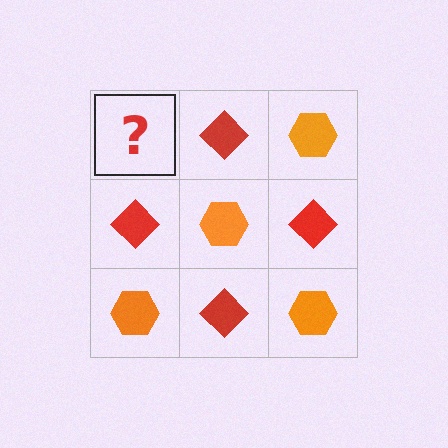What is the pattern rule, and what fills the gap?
The rule is that it alternates orange hexagon and red diamond in a checkerboard pattern. The gap should be filled with an orange hexagon.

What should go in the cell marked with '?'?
The missing cell should contain an orange hexagon.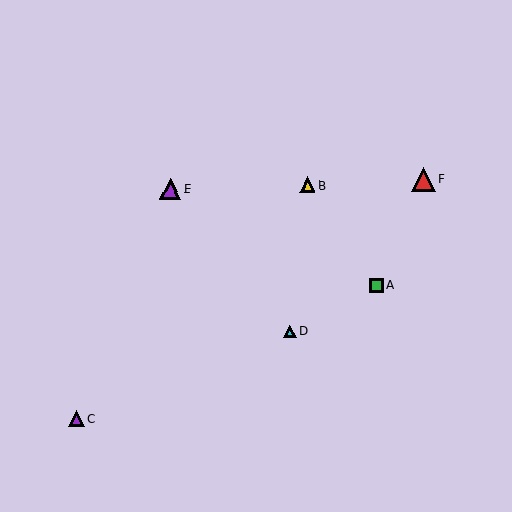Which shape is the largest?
The red triangle (labeled F) is the largest.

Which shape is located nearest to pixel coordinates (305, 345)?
The cyan triangle (labeled D) at (290, 332) is nearest to that location.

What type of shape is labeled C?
Shape C is a purple triangle.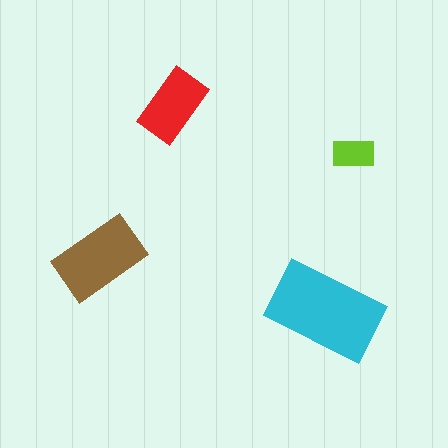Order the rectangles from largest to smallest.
the cyan one, the brown one, the red one, the lime one.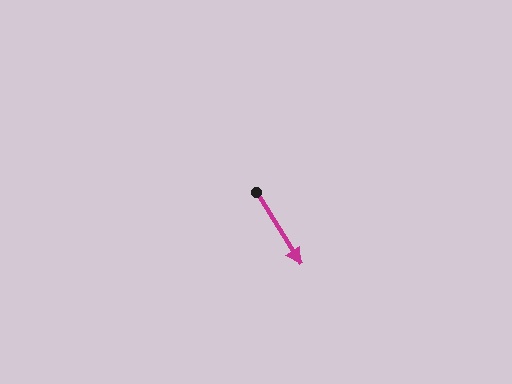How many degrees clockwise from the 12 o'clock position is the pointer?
Approximately 148 degrees.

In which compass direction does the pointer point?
Southeast.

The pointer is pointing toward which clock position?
Roughly 5 o'clock.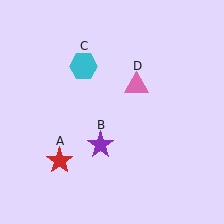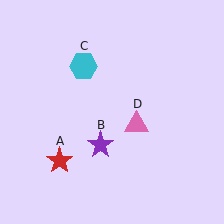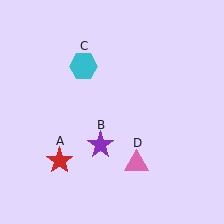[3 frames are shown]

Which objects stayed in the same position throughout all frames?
Red star (object A) and purple star (object B) and cyan hexagon (object C) remained stationary.